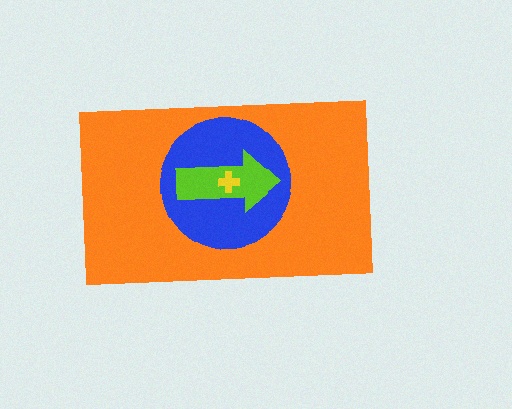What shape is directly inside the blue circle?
The lime arrow.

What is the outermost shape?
The orange rectangle.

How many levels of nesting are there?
4.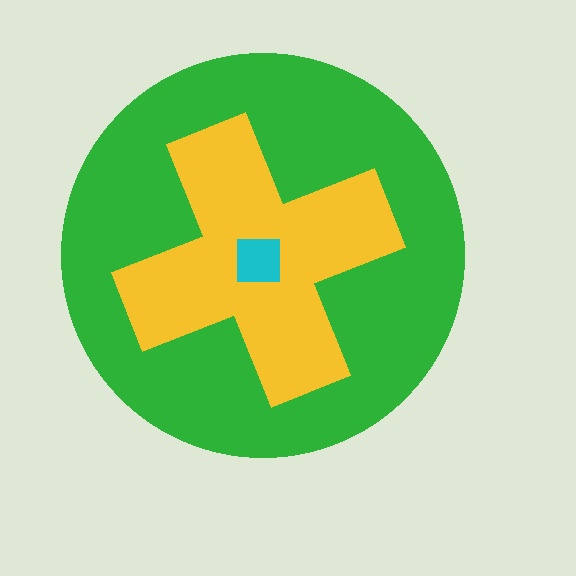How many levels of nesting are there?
3.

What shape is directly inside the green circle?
The yellow cross.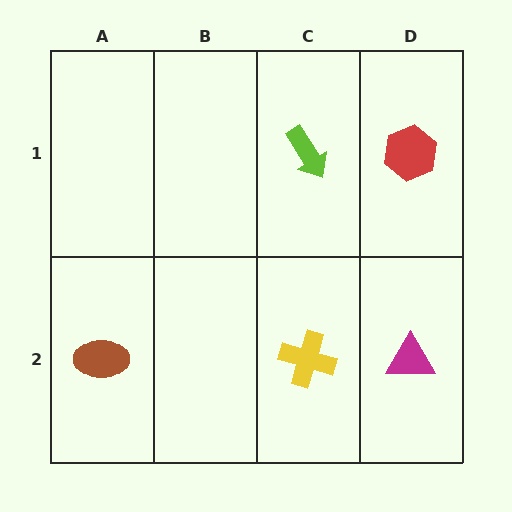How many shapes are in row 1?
2 shapes.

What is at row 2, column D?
A magenta triangle.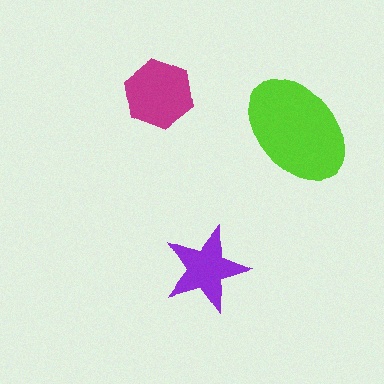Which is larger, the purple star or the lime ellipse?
The lime ellipse.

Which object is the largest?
The lime ellipse.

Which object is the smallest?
The purple star.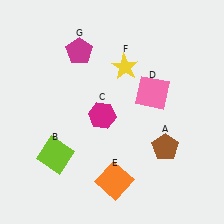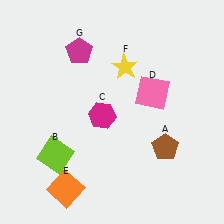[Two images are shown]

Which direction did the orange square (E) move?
The orange square (E) moved left.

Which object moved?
The orange square (E) moved left.